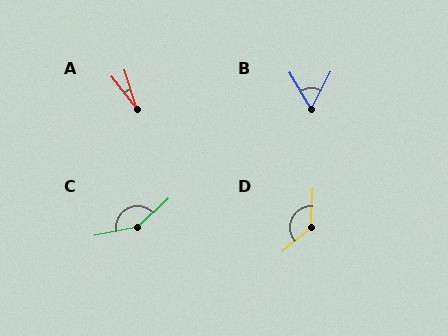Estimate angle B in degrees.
Approximately 57 degrees.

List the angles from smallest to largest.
A (21°), B (57°), D (132°), C (148°).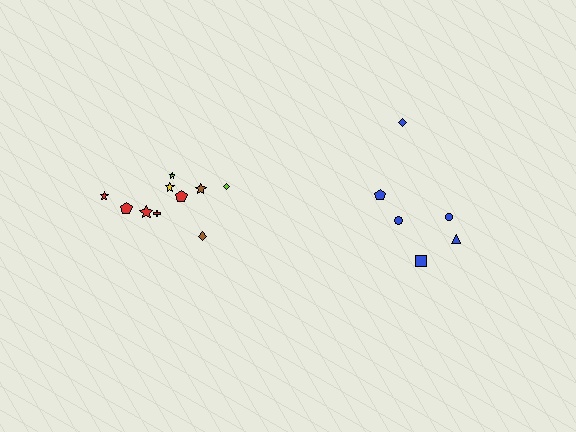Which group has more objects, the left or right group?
The left group.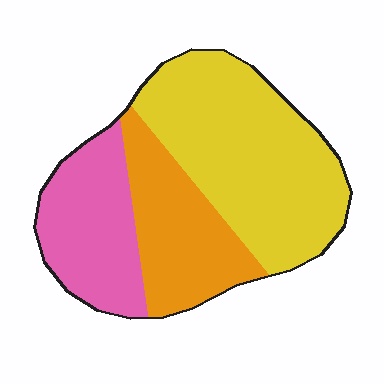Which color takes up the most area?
Yellow, at roughly 50%.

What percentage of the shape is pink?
Pink covers 26% of the shape.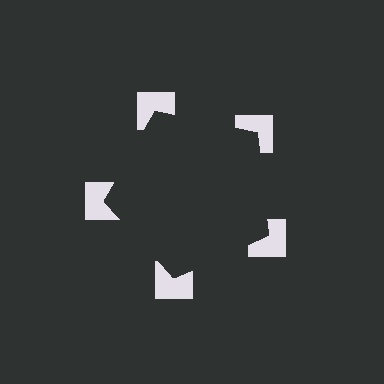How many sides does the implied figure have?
5 sides.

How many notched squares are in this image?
There are 5 — one at each vertex of the illusory pentagon.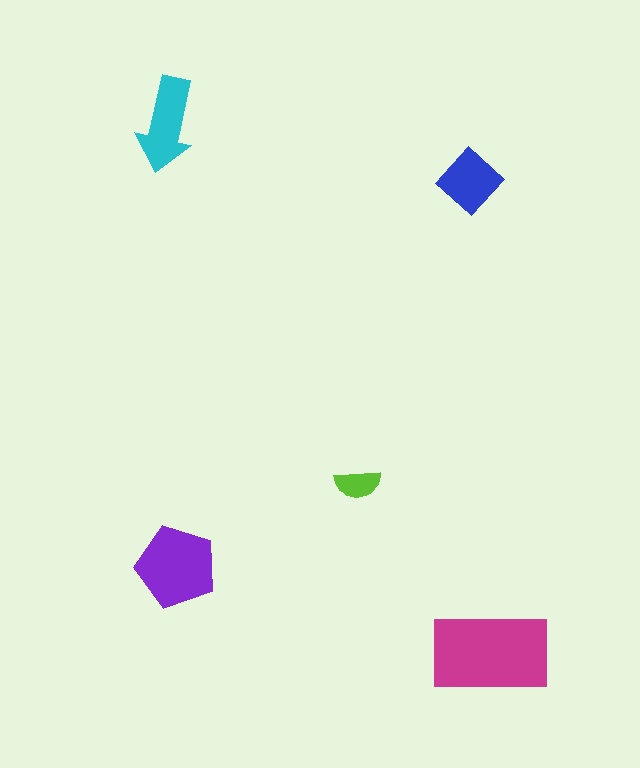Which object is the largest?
The magenta rectangle.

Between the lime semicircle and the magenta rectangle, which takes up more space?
The magenta rectangle.